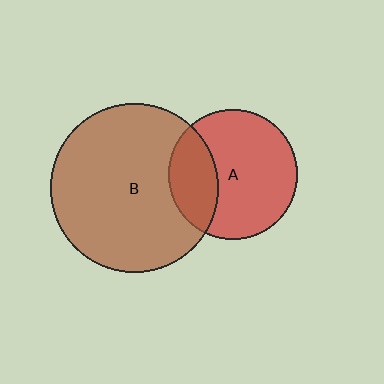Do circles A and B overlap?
Yes.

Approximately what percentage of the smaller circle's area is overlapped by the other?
Approximately 30%.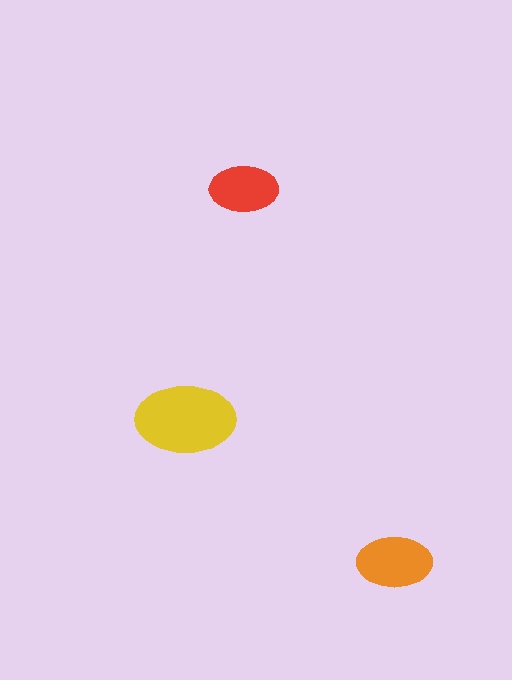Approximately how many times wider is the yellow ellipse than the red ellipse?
About 1.5 times wider.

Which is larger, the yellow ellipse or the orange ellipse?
The yellow one.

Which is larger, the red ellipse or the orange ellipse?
The orange one.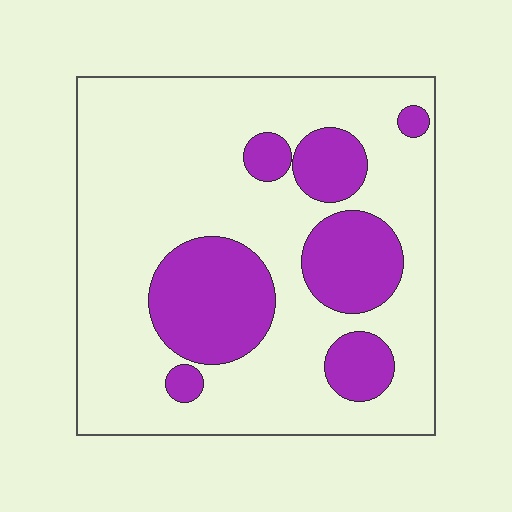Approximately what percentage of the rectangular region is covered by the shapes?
Approximately 25%.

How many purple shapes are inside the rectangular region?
7.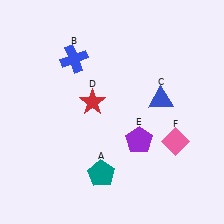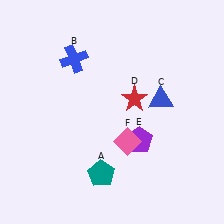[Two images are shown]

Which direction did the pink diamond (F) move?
The pink diamond (F) moved left.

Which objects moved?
The objects that moved are: the red star (D), the pink diamond (F).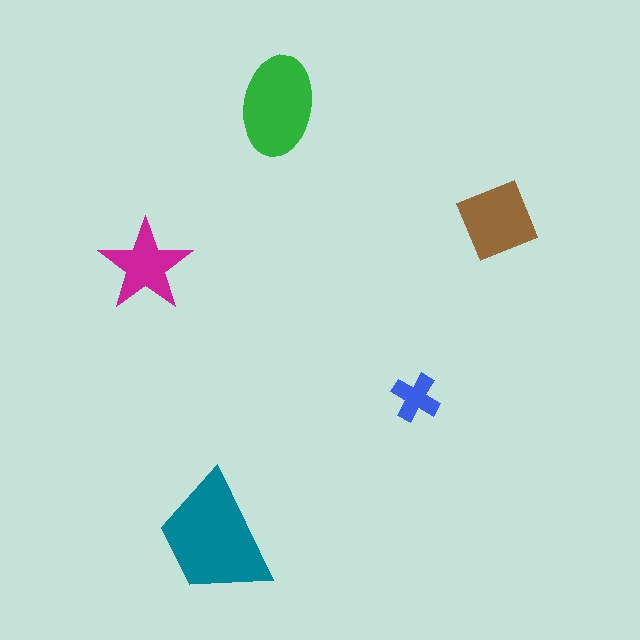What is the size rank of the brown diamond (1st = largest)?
3rd.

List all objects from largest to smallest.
The teal trapezoid, the green ellipse, the brown diamond, the magenta star, the blue cross.